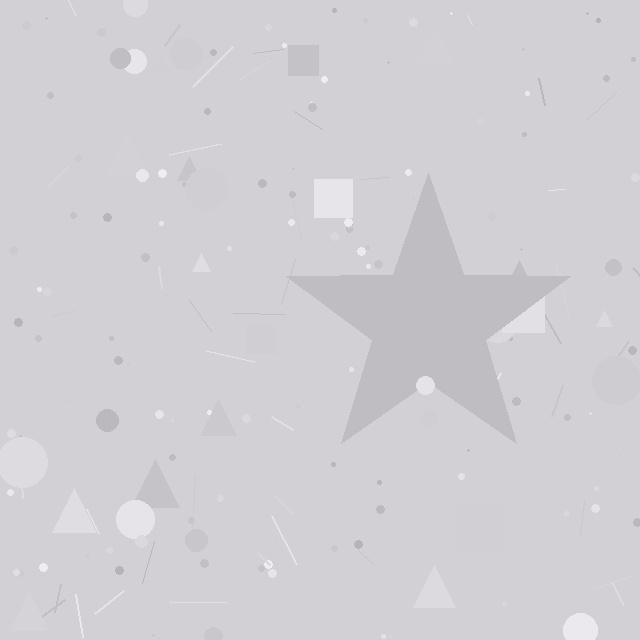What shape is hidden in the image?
A star is hidden in the image.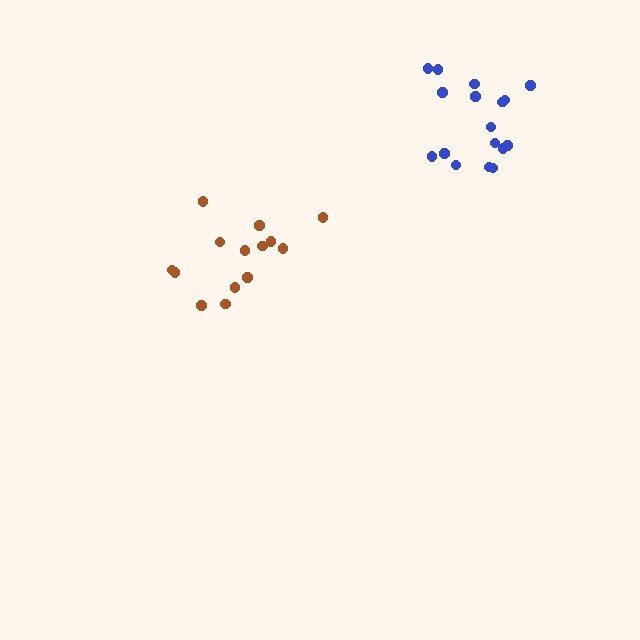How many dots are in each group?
Group 1: 14 dots, Group 2: 17 dots (31 total).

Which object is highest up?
The blue cluster is topmost.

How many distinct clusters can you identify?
There are 2 distinct clusters.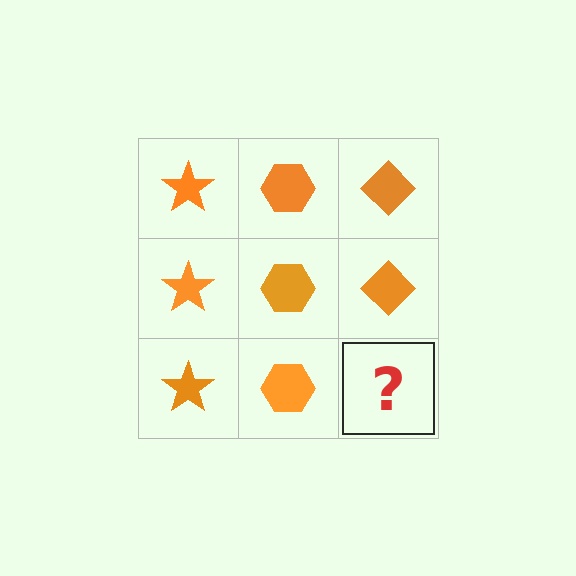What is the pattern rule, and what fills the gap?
The rule is that each column has a consistent shape. The gap should be filled with an orange diamond.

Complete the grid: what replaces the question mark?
The question mark should be replaced with an orange diamond.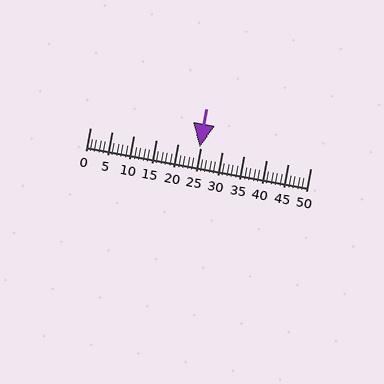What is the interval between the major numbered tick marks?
The major tick marks are spaced 5 units apart.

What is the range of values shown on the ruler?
The ruler shows values from 0 to 50.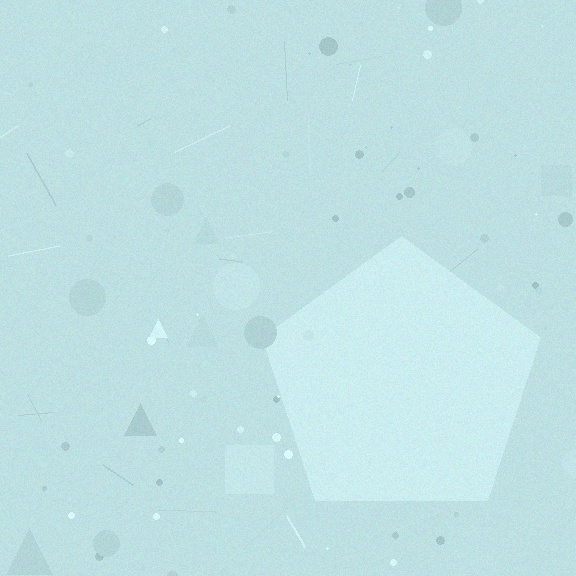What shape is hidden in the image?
A pentagon is hidden in the image.